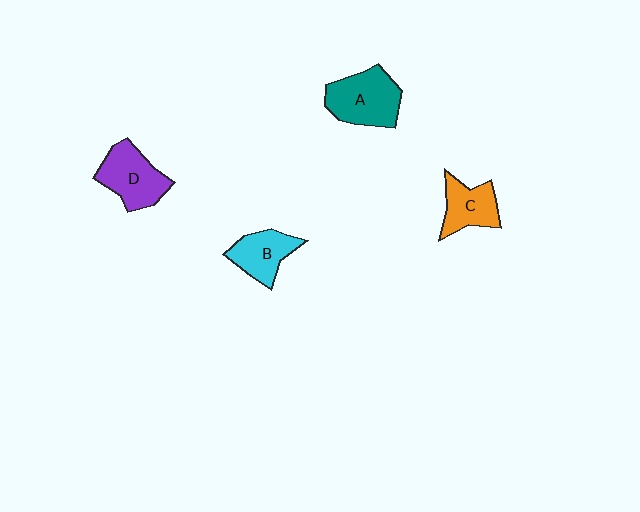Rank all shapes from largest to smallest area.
From largest to smallest: A (teal), D (purple), B (cyan), C (orange).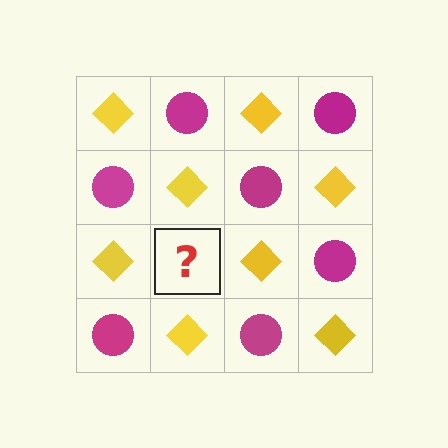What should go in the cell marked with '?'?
The missing cell should contain a magenta circle.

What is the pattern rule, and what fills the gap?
The rule is that it alternates yellow diamond and magenta circle in a checkerboard pattern. The gap should be filled with a magenta circle.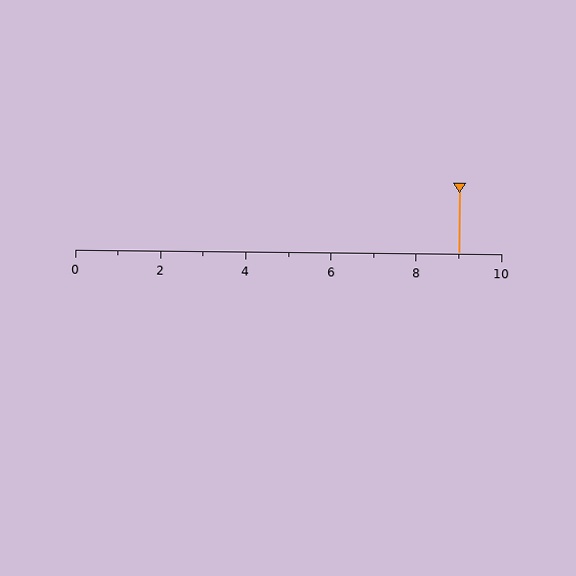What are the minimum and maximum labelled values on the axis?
The axis runs from 0 to 10.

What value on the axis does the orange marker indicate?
The marker indicates approximately 9.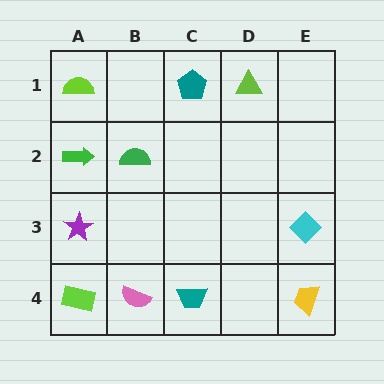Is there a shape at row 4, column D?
No, that cell is empty.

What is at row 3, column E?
A cyan diamond.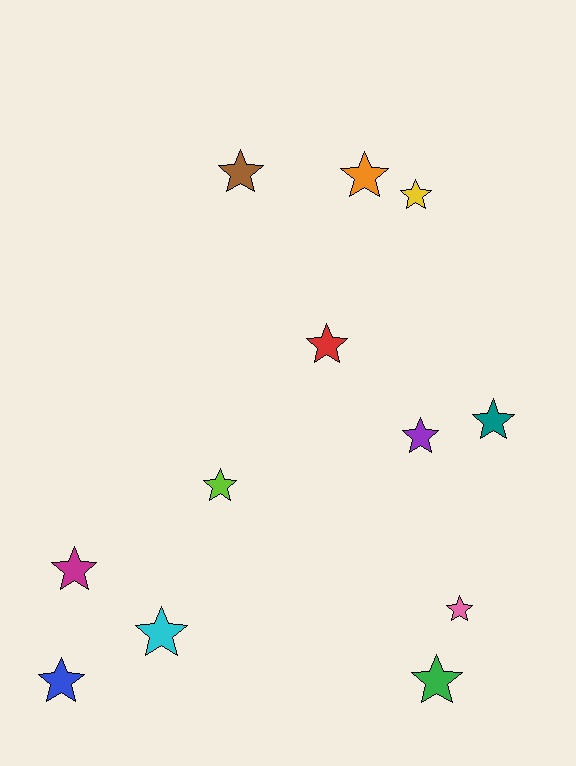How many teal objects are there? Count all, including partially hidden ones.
There is 1 teal object.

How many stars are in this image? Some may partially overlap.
There are 12 stars.